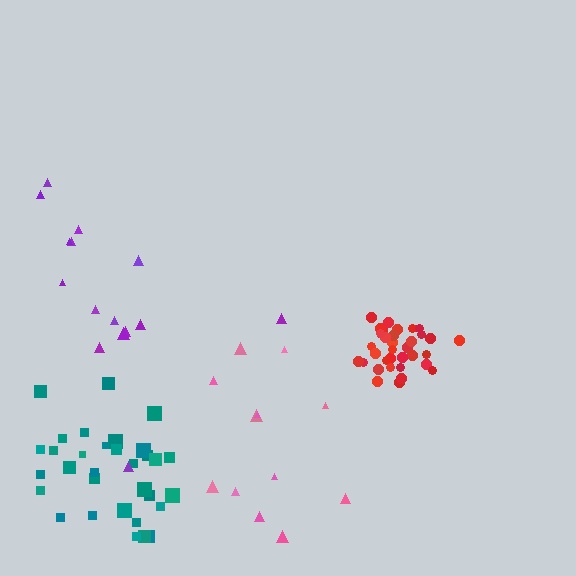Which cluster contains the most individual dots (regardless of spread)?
Red (35).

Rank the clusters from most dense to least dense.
red, teal, pink, purple.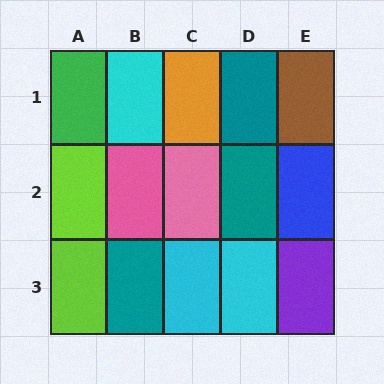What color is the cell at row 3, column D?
Cyan.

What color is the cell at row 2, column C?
Pink.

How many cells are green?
1 cell is green.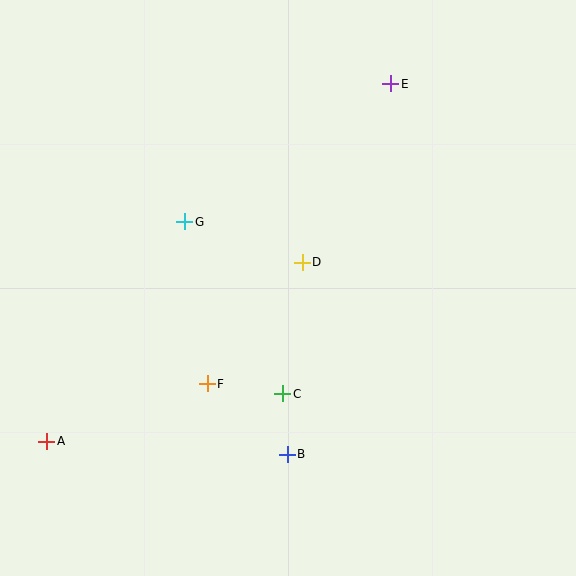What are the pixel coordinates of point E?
Point E is at (391, 84).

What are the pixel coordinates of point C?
Point C is at (283, 394).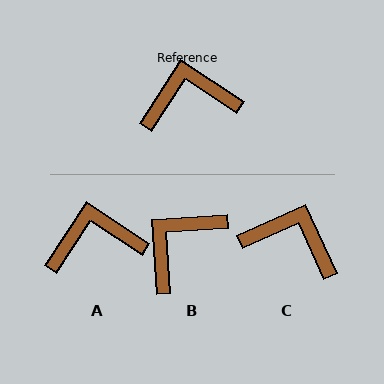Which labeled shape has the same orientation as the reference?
A.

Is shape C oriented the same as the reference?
No, it is off by about 32 degrees.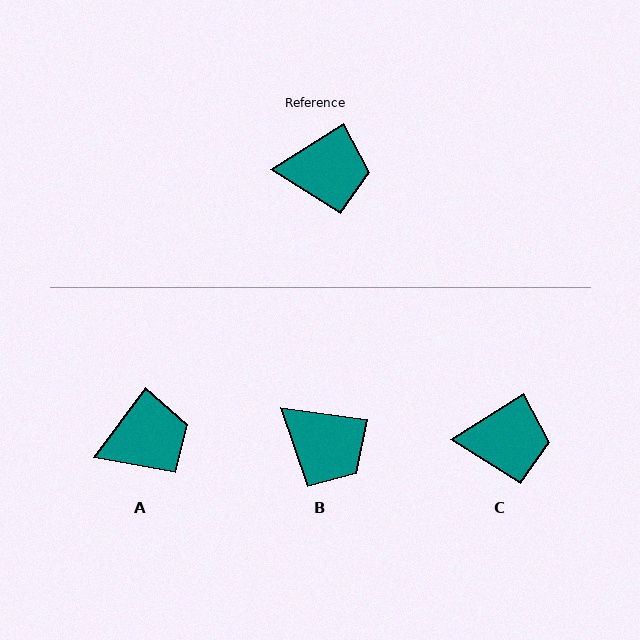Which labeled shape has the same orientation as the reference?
C.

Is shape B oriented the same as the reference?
No, it is off by about 40 degrees.